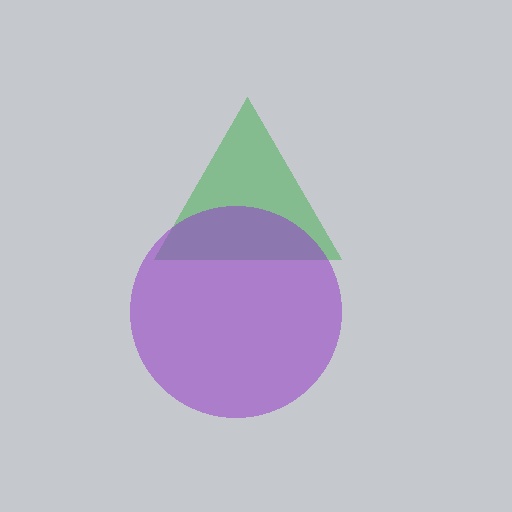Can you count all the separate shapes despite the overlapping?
Yes, there are 2 separate shapes.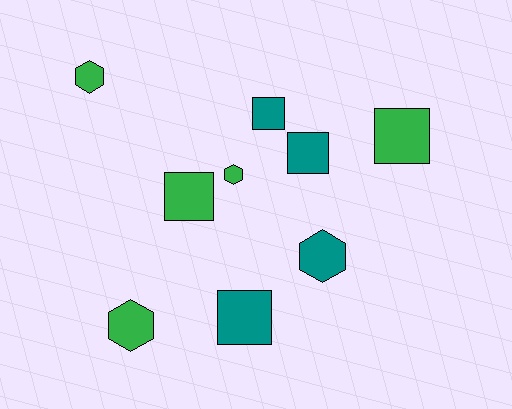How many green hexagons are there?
There are 3 green hexagons.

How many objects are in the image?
There are 9 objects.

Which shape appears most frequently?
Square, with 5 objects.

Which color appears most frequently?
Green, with 5 objects.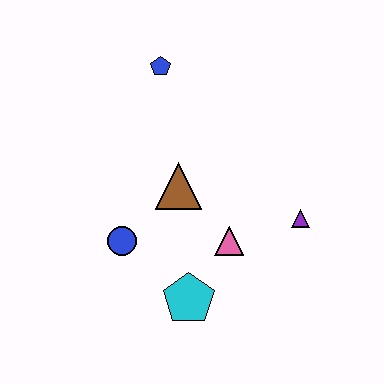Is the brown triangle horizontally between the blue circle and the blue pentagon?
No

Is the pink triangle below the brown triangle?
Yes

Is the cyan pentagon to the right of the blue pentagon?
Yes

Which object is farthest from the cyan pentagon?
The blue pentagon is farthest from the cyan pentagon.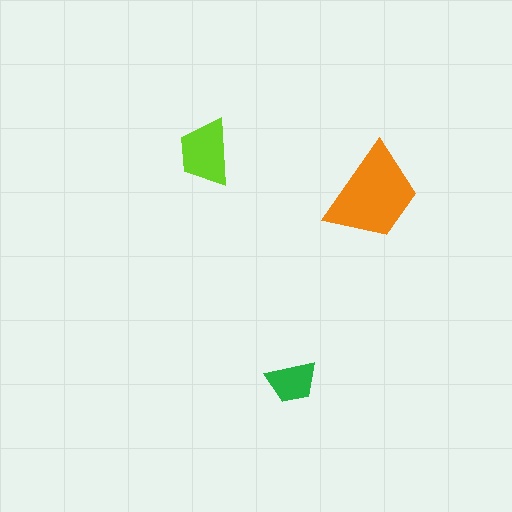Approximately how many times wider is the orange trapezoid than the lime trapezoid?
About 1.5 times wider.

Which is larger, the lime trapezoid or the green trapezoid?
The lime one.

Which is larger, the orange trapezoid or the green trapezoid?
The orange one.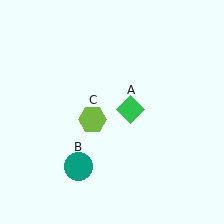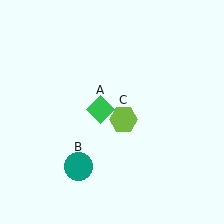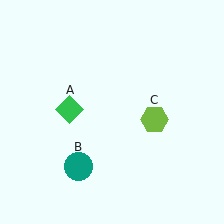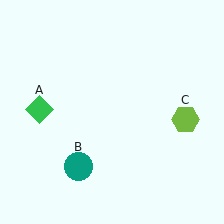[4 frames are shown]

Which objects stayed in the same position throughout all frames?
Teal circle (object B) remained stationary.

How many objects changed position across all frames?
2 objects changed position: green diamond (object A), lime hexagon (object C).